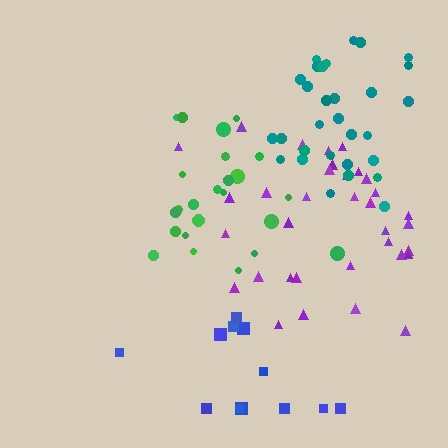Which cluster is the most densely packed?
Teal.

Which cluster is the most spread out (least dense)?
Blue.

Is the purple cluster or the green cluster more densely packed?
Green.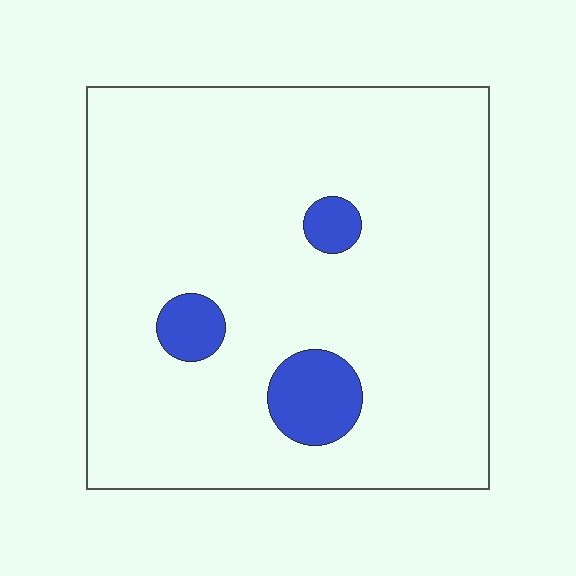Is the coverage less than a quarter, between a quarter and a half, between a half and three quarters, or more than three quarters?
Less than a quarter.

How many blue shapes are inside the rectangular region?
3.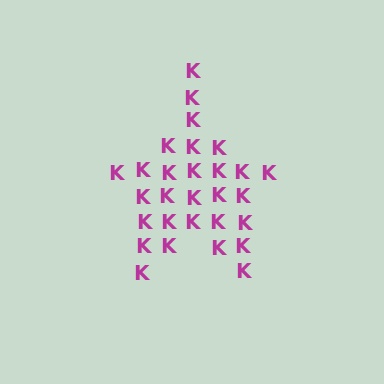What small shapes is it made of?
It is made of small letter K's.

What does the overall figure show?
The overall figure shows a star.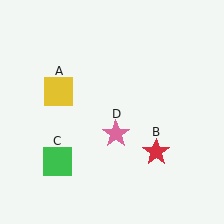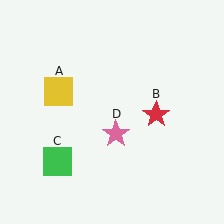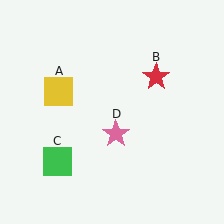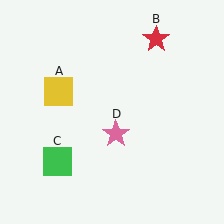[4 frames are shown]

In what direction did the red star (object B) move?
The red star (object B) moved up.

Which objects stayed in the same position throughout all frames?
Yellow square (object A) and green square (object C) and pink star (object D) remained stationary.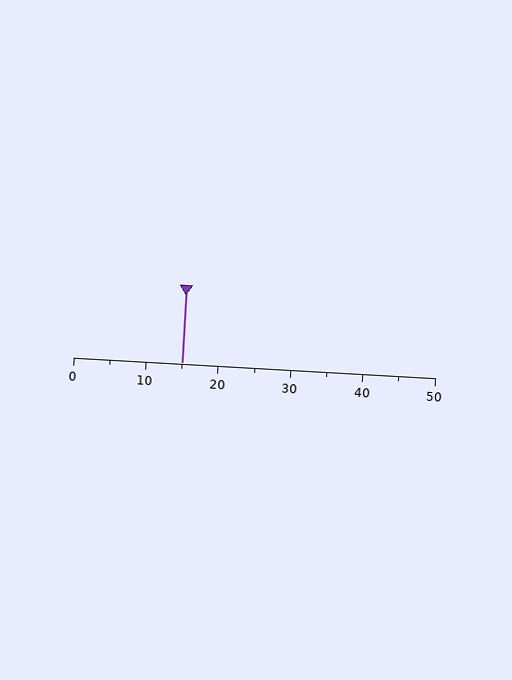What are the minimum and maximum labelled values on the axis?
The axis runs from 0 to 50.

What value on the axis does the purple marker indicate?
The marker indicates approximately 15.